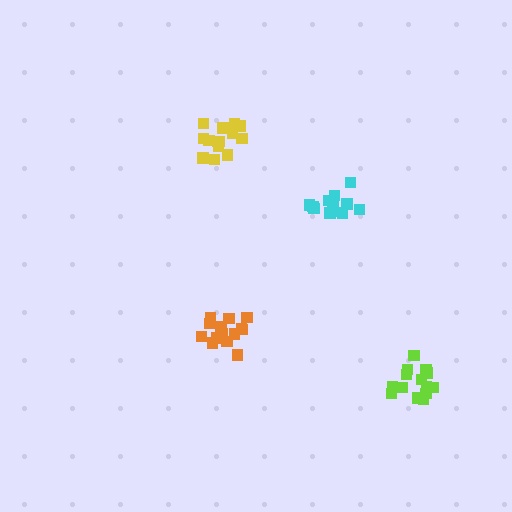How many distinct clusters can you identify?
There are 4 distinct clusters.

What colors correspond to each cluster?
The clusters are colored: cyan, yellow, lime, orange.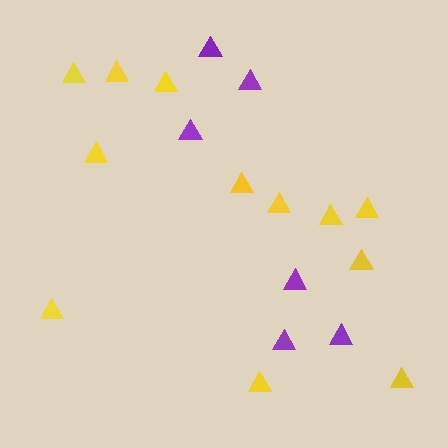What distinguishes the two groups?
There are 2 groups: one group of yellow triangles (12) and one group of purple triangles (6).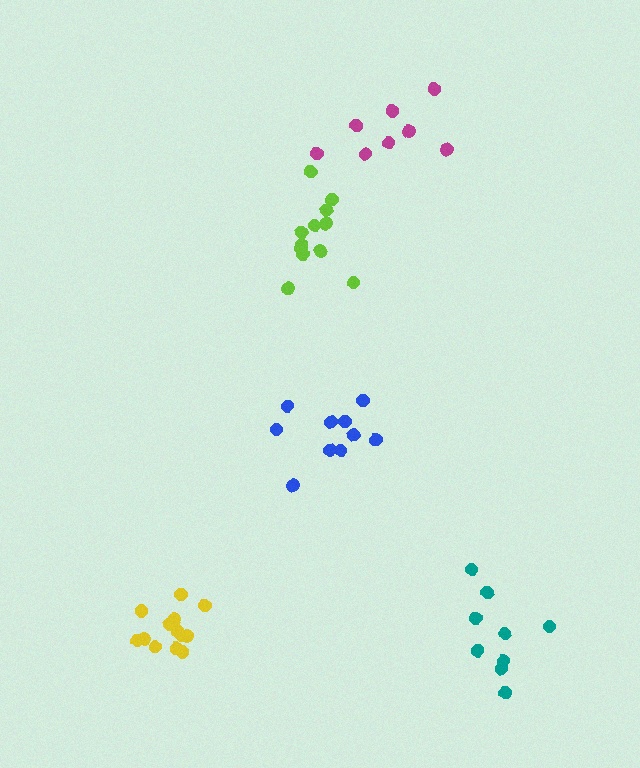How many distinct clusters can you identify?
There are 5 distinct clusters.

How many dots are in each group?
Group 1: 8 dots, Group 2: 13 dots, Group 3: 12 dots, Group 4: 10 dots, Group 5: 9 dots (52 total).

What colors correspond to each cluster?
The clusters are colored: magenta, yellow, lime, blue, teal.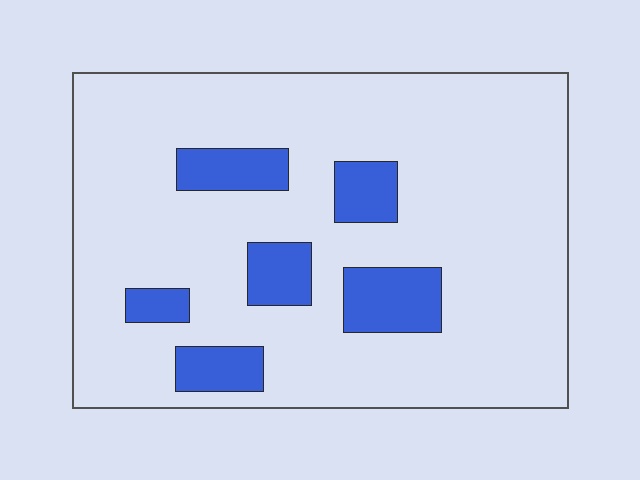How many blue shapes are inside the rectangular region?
6.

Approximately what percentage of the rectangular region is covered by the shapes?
Approximately 15%.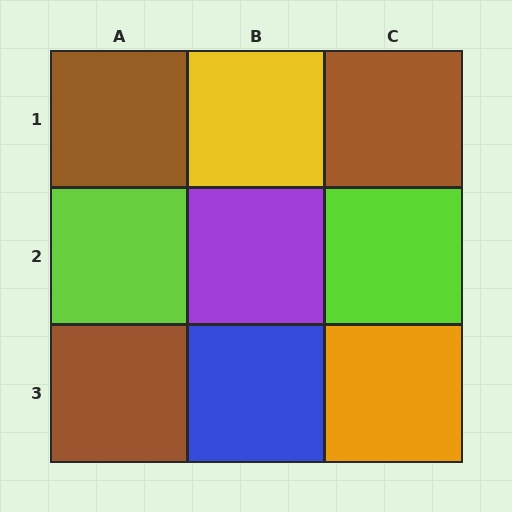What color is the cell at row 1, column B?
Yellow.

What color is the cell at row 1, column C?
Brown.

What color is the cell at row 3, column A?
Brown.